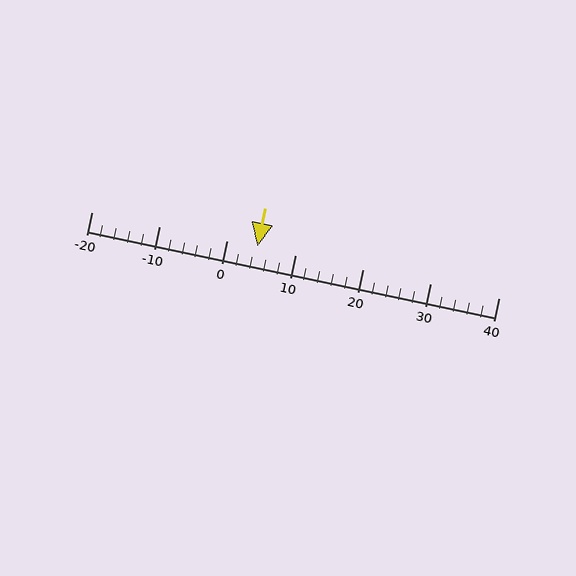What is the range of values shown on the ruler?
The ruler shows values from -20 to 40.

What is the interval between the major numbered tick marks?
The major tick marks are spaced 10 units apart.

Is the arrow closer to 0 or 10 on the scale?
The arrow is closer to 0.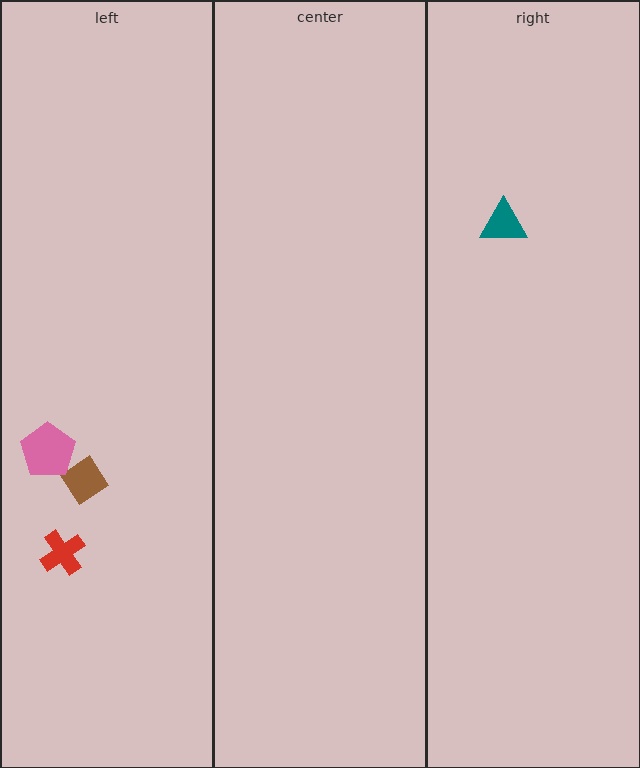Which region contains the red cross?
The left region.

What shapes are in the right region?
The teal triangle.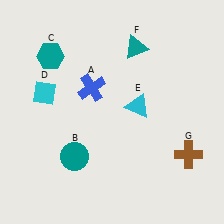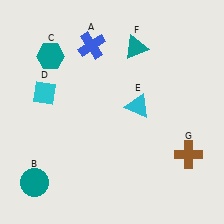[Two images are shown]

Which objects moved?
The objects that moved are: the blue cross (A), the teal circle (B).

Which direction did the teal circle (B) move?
The teal circle (B) moved left.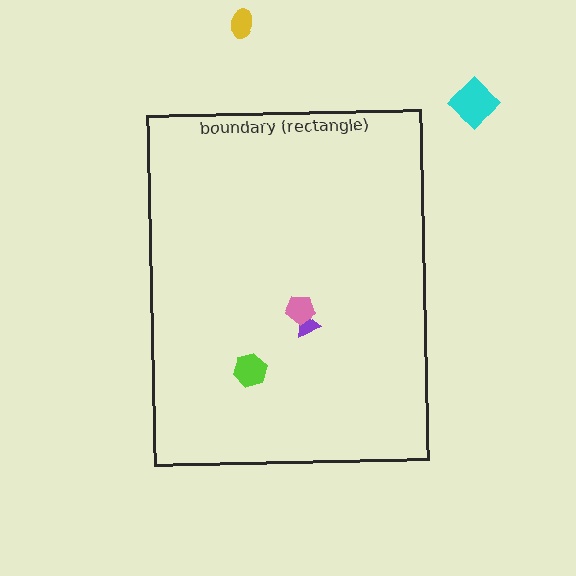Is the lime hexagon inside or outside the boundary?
Inside.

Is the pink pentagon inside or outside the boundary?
Inside.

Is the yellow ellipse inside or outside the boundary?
Outside.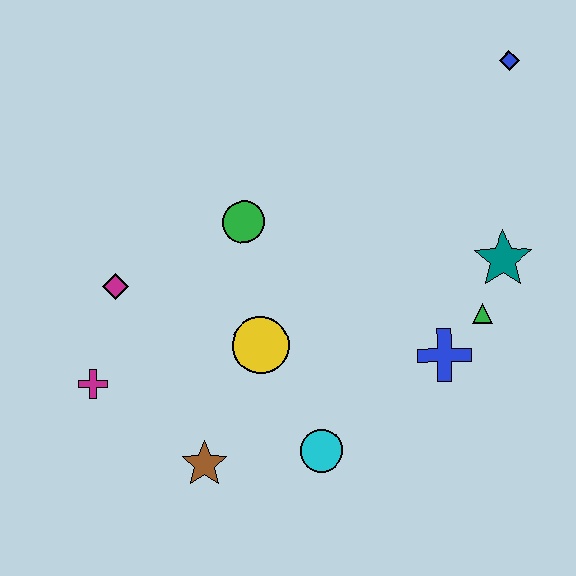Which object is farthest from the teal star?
The magenta cross is farthest from the teal star.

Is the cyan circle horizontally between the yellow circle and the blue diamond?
Yes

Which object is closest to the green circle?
The yellow circle is closest to the green circle.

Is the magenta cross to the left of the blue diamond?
Yes